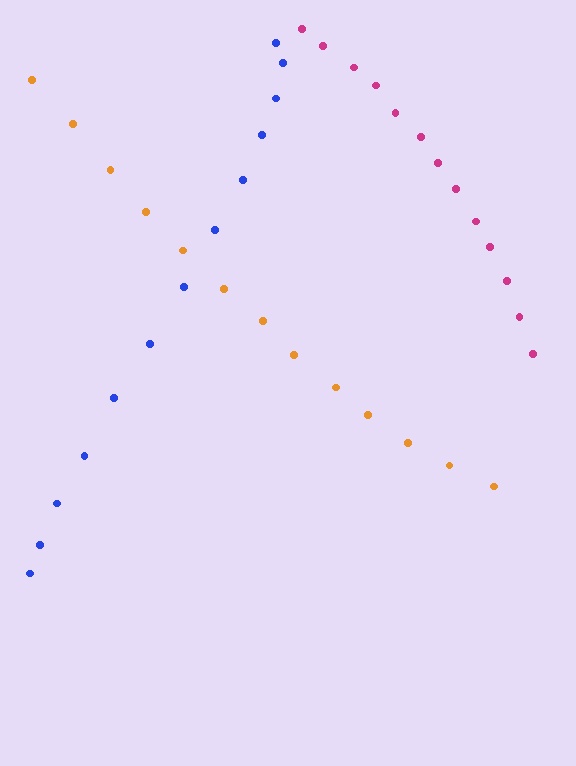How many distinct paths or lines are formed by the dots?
There are 3 distinct paths.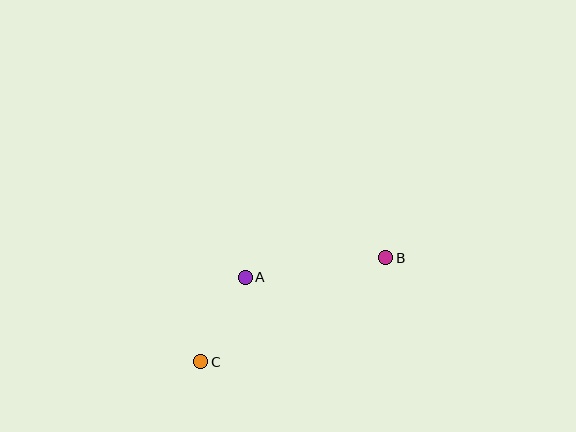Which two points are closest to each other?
Points A and C are closest to each other.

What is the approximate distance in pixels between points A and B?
The distance between A and B is approximately 142 pixels.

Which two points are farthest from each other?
Points B and C are farthest from each other.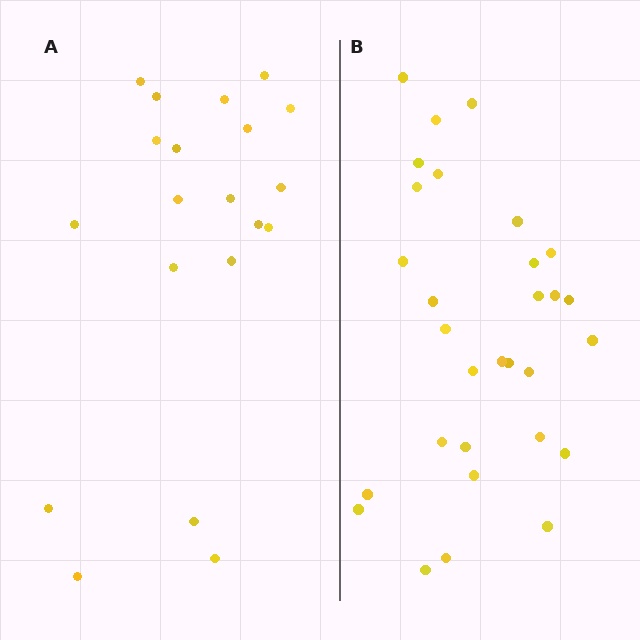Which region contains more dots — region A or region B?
Region B (the right region) has more dots.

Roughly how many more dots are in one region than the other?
Region B has roughly 10 or so more dots than region A.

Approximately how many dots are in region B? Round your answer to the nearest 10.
About 30 dots.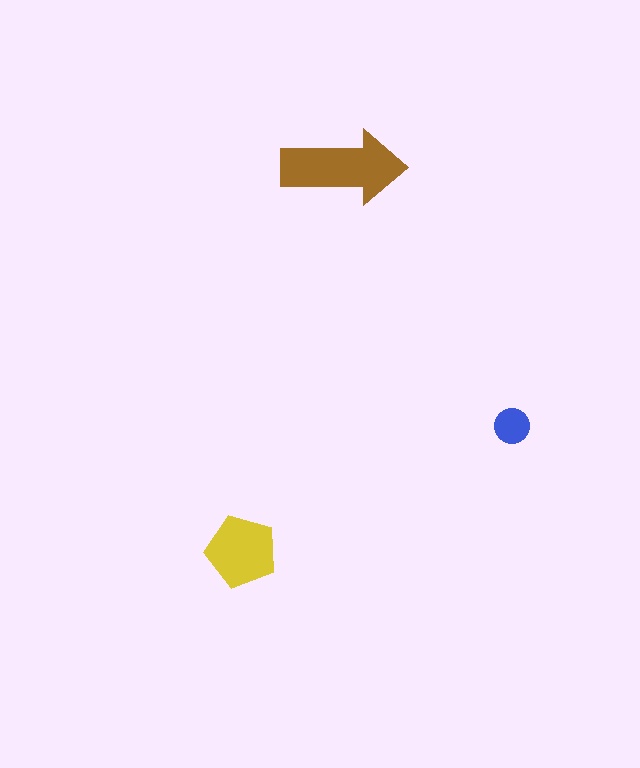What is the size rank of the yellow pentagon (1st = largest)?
2nd.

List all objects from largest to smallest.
The brown arrow, the yellow pentagon, the blue circle.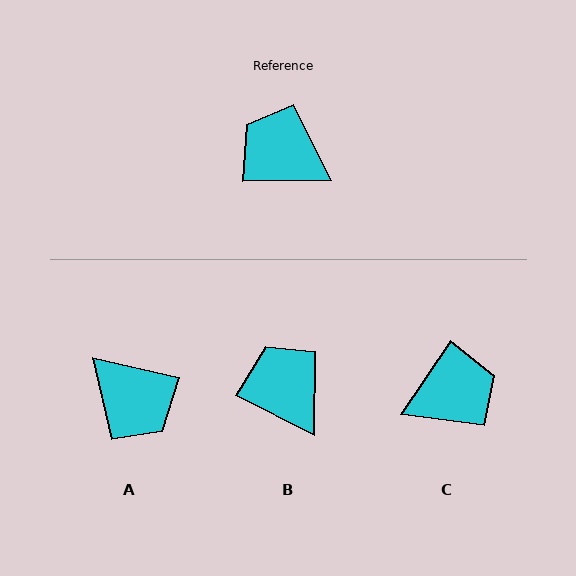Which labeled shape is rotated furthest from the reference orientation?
A, about 166 degrees away.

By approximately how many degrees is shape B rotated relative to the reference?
Approximately 28 degrees clockwise.